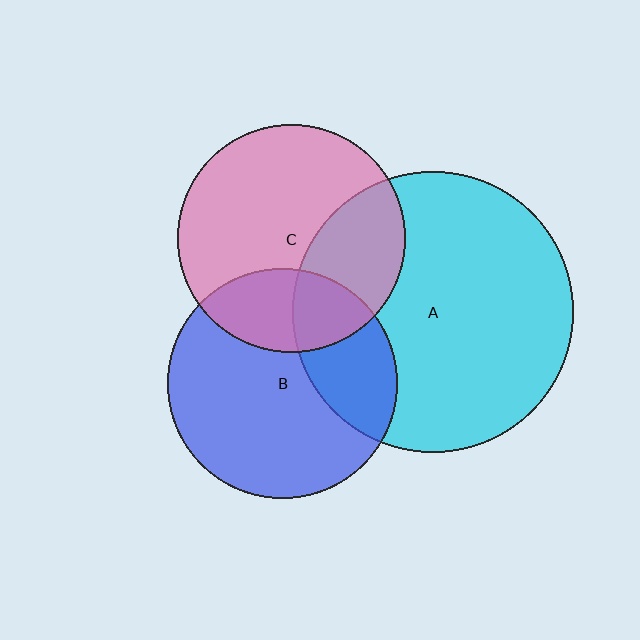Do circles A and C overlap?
Yes.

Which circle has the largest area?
Circle A (cyan).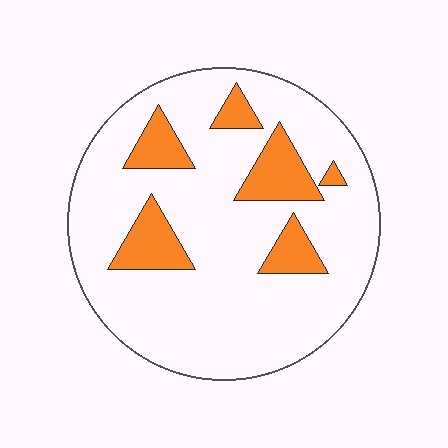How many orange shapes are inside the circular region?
6.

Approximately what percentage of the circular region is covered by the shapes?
Approximately 20%.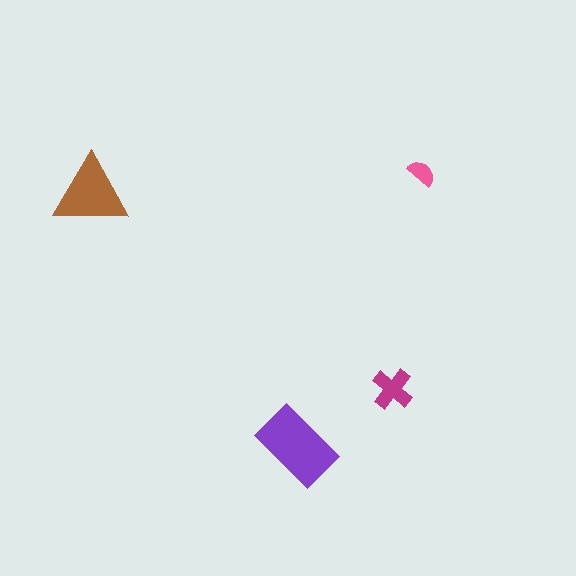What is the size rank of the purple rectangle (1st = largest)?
1st.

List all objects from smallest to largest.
The pink semicircle, the magenta cross, the brown triangle, the purple rectangle.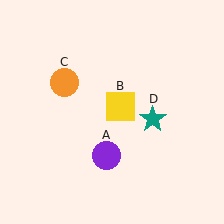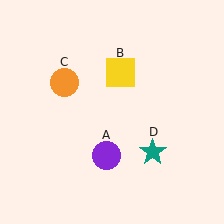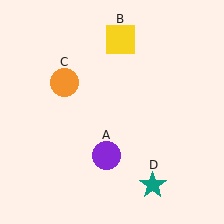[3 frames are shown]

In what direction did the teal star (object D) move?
The teal star (object D) moved down.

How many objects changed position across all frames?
2 objects changed position: yellow square (object B), teal star (object D).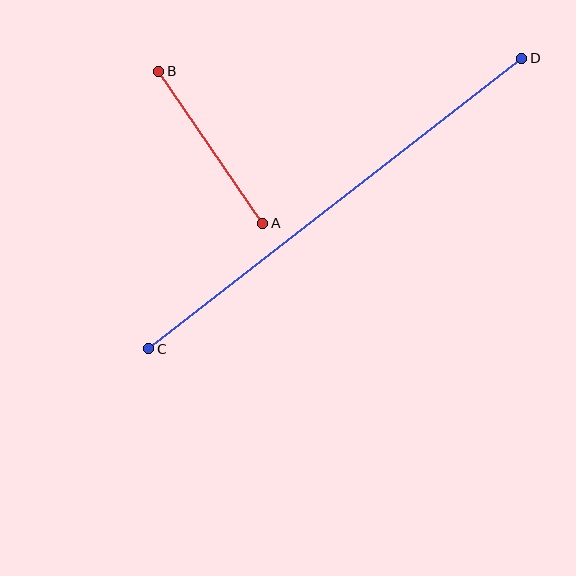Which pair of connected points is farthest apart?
Points C and D are farthest apart.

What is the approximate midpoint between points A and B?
The midpoint is at approximately (211, 147) pixels.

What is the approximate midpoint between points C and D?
The midpoint is at approximately (335, 204) pixels.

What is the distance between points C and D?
The distance is approximately 473 pixels.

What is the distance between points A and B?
The distance is approximately 184 pixels.